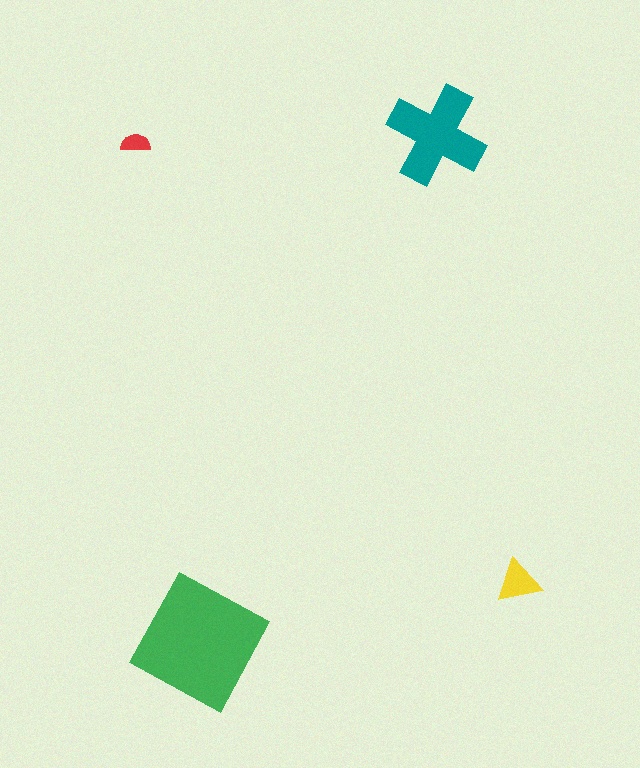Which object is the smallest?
The red semicircle.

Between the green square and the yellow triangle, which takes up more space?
The green square.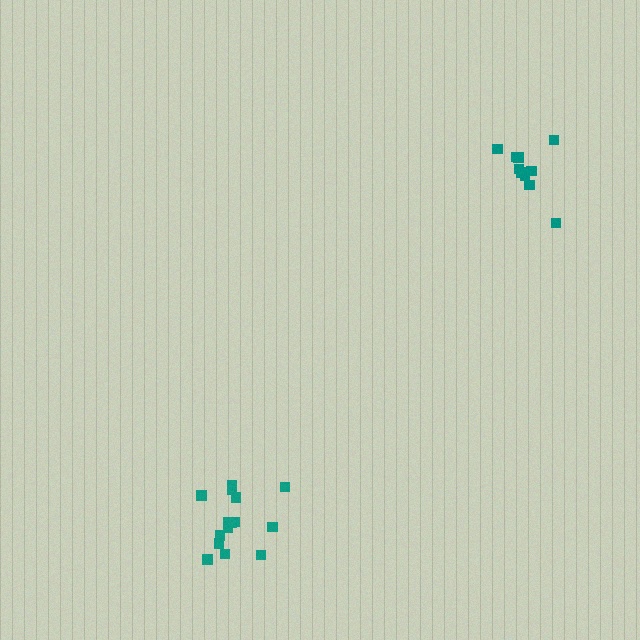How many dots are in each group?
Group 1: 15 dots, Group 2: 10 dots (25 total).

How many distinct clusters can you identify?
There are 2 distinct clusters.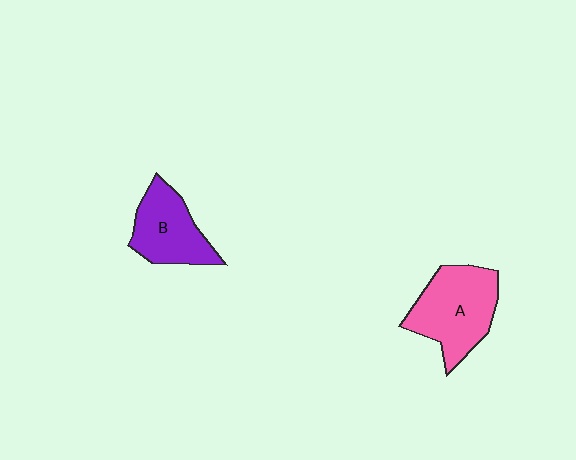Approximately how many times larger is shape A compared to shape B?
Approximately 1.3 times.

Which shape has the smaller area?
Shape B (purple).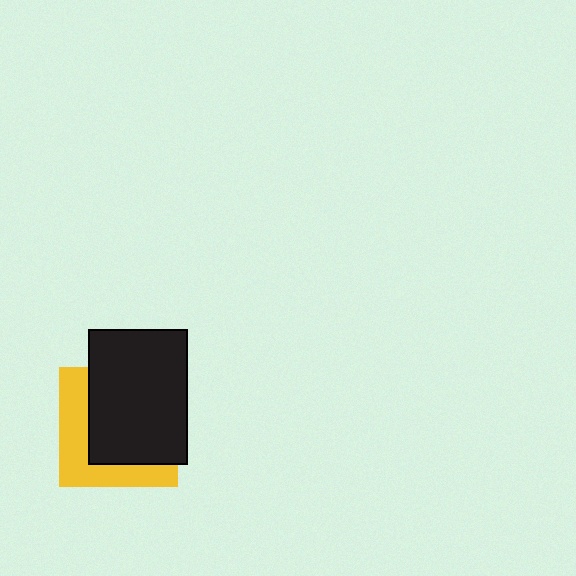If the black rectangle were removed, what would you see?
You would see the complete yellow square.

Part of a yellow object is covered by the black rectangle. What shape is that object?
It is a square.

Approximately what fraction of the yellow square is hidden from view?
Roughly 62% of the yellow square is hidden behind the black rectangle.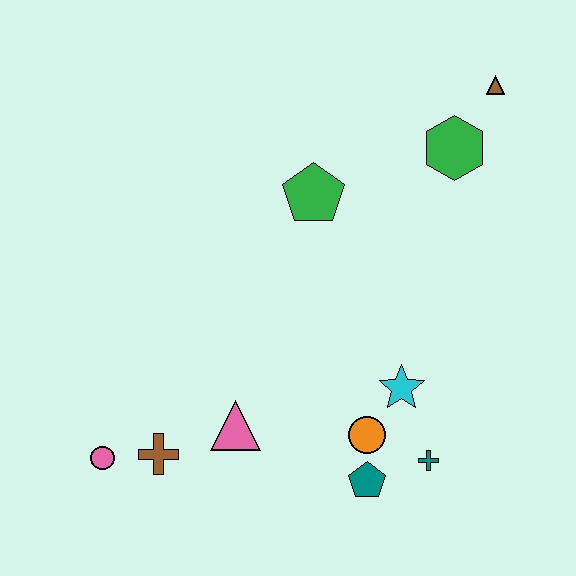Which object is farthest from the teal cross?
The brown triangle is farthest from the teal cross.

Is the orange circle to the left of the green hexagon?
Yes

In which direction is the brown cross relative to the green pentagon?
The brown cross is below the green pentagon.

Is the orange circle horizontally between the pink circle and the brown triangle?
Yes